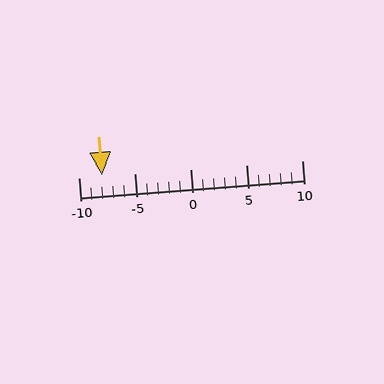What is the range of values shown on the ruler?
The ruler shows values from -10 to 10.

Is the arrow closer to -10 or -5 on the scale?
The arrow is closer to -10.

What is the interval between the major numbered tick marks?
The major tick marks are spaced 5 units apart.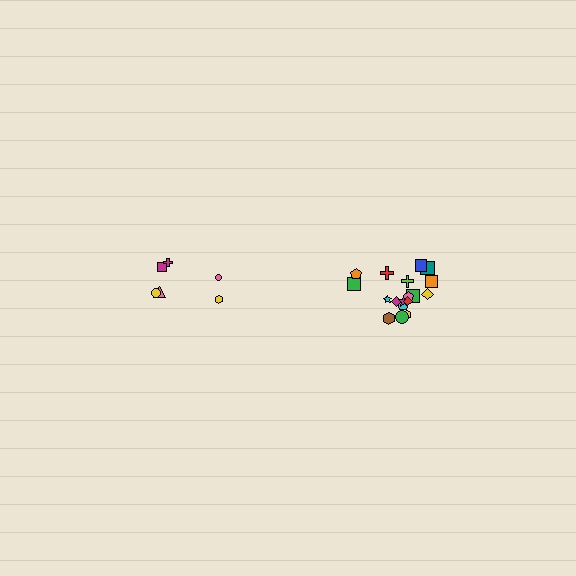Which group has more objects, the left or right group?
The right group.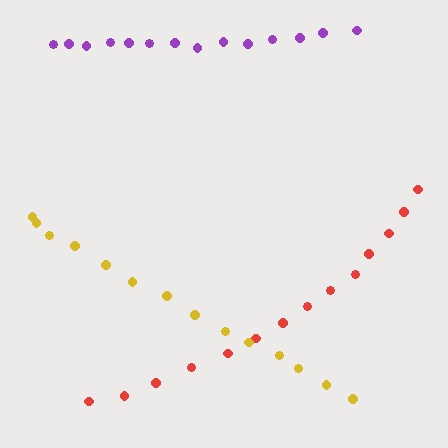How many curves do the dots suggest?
There are 3 distinct paths.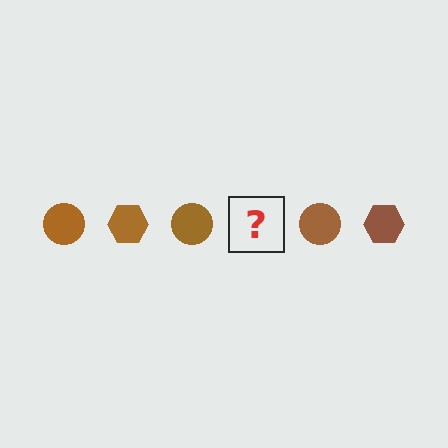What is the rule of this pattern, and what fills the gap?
The rule is that the pattern cycles through circle, hexagon shapes in brown. The gap should be filled with a brown hexagon.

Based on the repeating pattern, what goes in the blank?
The blank should be a brown hexagon.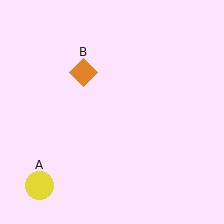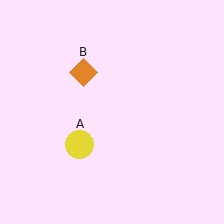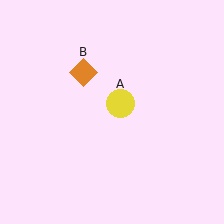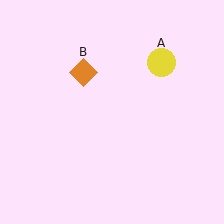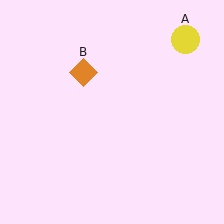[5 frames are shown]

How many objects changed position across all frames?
1 object changed position: yellow circle (object A).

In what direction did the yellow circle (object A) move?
The yellow circle (object A) moved up and to the right.